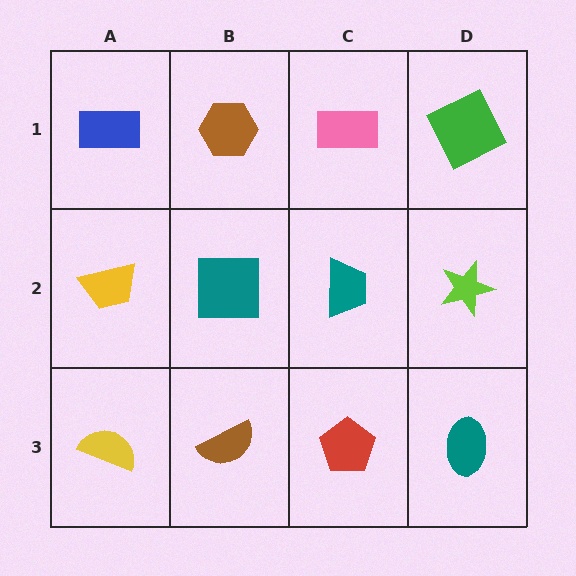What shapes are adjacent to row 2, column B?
A brown hexagon (row 1, column B), a brown semicircle (row 3, column B), a yellow trapezoid (row 2, column A), a teal trapezoid (row 2, column C).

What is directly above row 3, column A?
A yellow trapezoid.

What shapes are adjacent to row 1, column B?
A teal square (row 2, column B), a blue rectangle (row 1, column A), a pink rectangle (row 1, column C).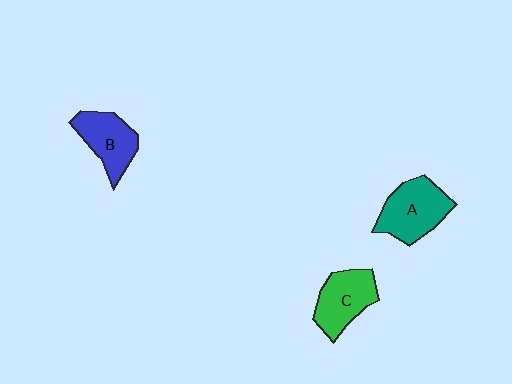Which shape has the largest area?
Shape A (teal).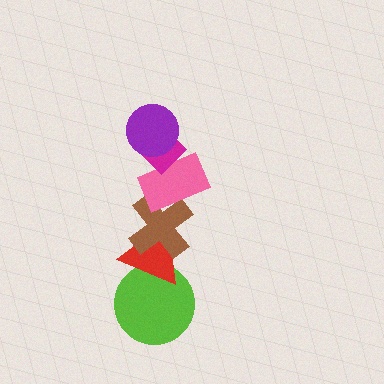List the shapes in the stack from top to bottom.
From top to bottom: the purple circle, the magenta diamond, the pink rectangle, the brown cross, the red triangle, the lime circle.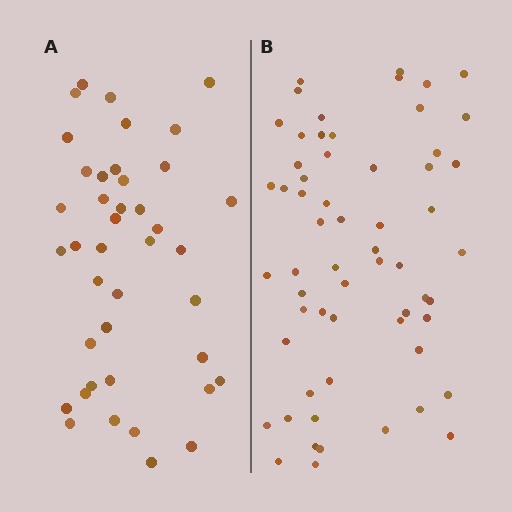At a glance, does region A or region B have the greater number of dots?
Region B (the right region) has more dots.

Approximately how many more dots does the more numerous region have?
Region B has approximately 20 more dots than region A.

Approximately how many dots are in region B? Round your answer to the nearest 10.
About 60 dots.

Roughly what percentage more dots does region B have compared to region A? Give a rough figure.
About 45% more.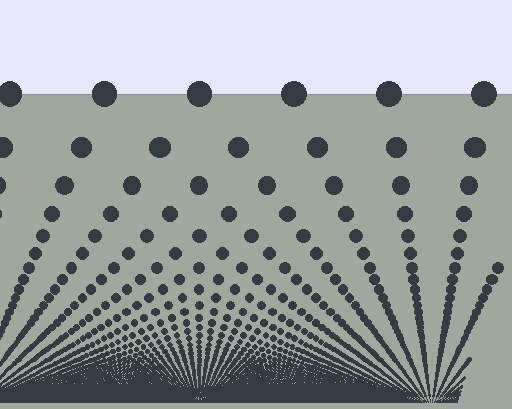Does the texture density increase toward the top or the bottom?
Density increases toward the bottom.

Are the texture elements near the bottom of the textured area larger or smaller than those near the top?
Smaller. The gradient is inverted — elements near the bottom are smaller and denser.